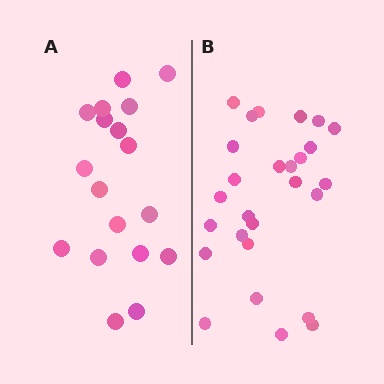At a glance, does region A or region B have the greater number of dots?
Region B (the right region) has more dots.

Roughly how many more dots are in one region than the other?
Region B has roughly 8 or so more dots than region A.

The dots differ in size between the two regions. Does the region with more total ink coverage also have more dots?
No. Region A has more total ink coverage because its dots are larger, but region B actually contains more individual dots. Total area can be misleading — the number of items is what matters here.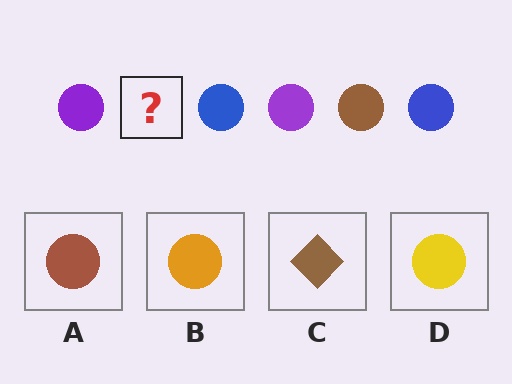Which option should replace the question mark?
Option A.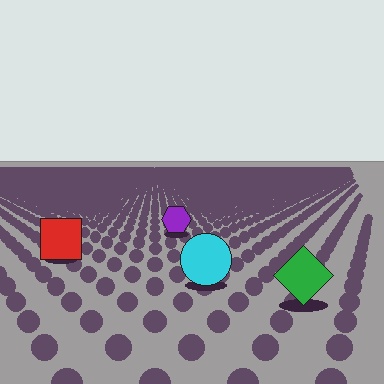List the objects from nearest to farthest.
From nearest to farthest: the green diamond, the cyan circle, the red square, the purple hexagon.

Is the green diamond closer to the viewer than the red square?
Yes. The green diamond is closer — you can tell from the texture gradient: the ground texture is coarser near it.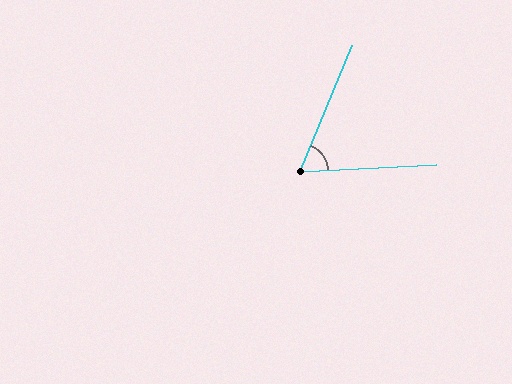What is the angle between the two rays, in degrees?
Approximately 65 degrees.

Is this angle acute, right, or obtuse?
It is acute.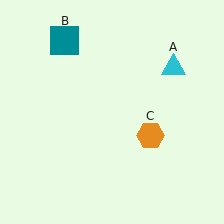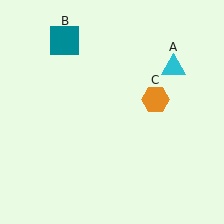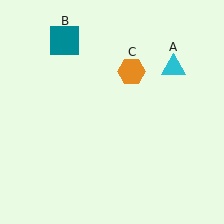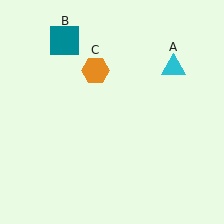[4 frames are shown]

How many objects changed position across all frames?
1 object changed position: orange hexagon (object C).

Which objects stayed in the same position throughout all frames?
Cyan triangle (object A) and teal square (object B) remained stationary.